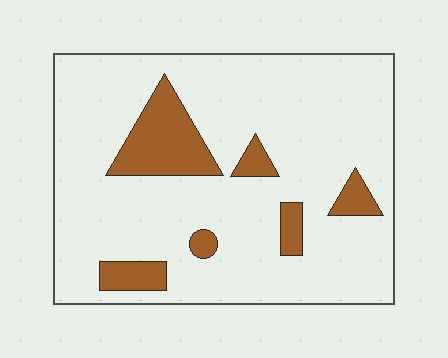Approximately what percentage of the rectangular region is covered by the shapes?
Approximately 15%.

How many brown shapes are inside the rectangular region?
6.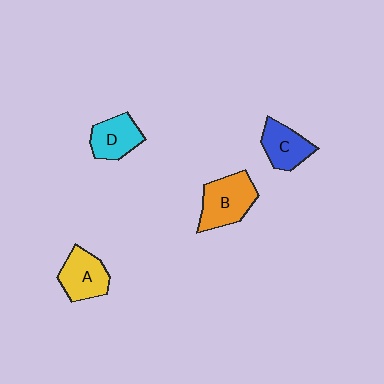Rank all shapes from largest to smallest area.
From largest to smallest: B (orange), A (yellow), D (cyan), C (blue).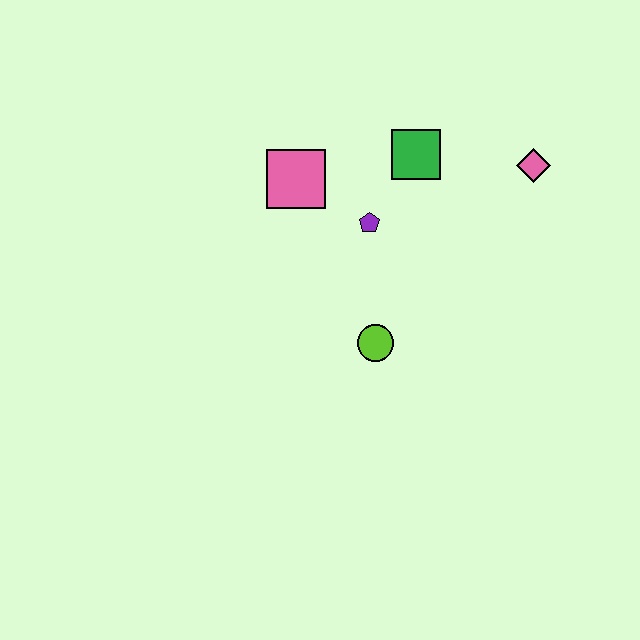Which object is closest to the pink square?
The purple pentagon is closest to the pink square.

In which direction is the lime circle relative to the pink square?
The lime circle is below the pink square.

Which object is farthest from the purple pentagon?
The pink diamond is farthest from the purple pentagon.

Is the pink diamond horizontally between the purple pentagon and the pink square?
No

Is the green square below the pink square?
No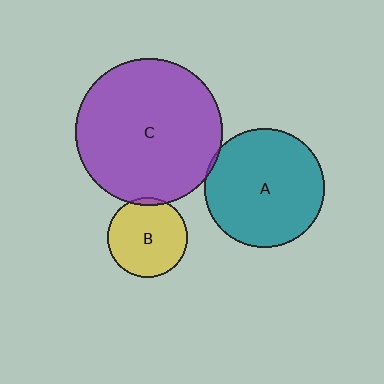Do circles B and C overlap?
Yes.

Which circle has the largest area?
Circle C (purple).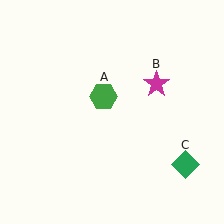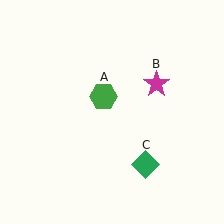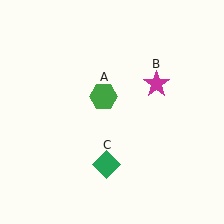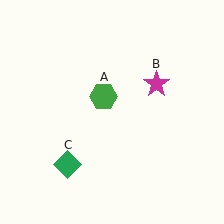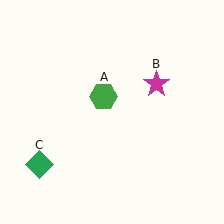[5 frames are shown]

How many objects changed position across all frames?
1 object changed position: green diamond (object C).